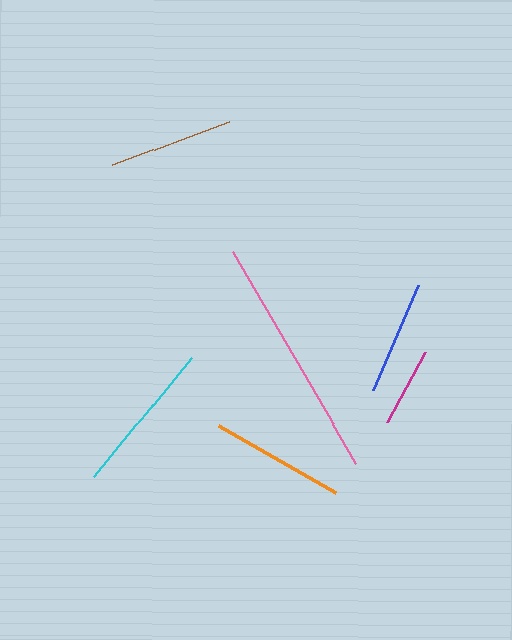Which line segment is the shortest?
The magenta line is the shortest at approximately 79 pixels.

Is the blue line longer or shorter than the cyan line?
The cyan line is longer than the blue line.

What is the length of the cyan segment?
The cyan segment is approximately 154 pixels long.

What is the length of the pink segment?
The pink segment is approximately 245 pixels long.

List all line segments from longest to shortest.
From longest to shortest: pink, cyan, orange, brown, blue, magenta.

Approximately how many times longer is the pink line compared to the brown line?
The pink line is approximately 1.9 times the length of the brown line.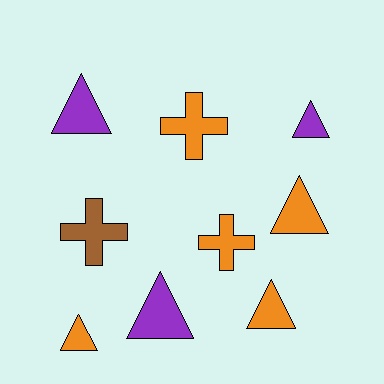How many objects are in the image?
There are 9 objects.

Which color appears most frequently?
Orange, with 5 objects.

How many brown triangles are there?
There are no brown triangles.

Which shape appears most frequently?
Triangle, with 6 objects.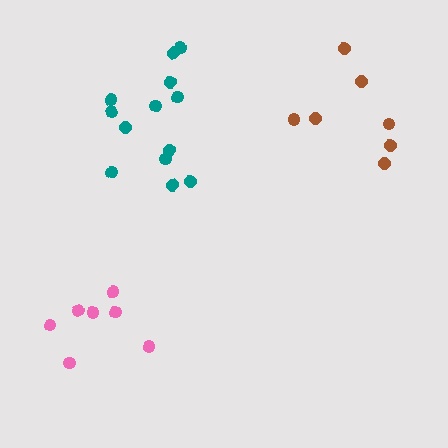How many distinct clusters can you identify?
There are 3 distinct clusters.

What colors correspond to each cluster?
The clusters are colored: pink, brown, teal.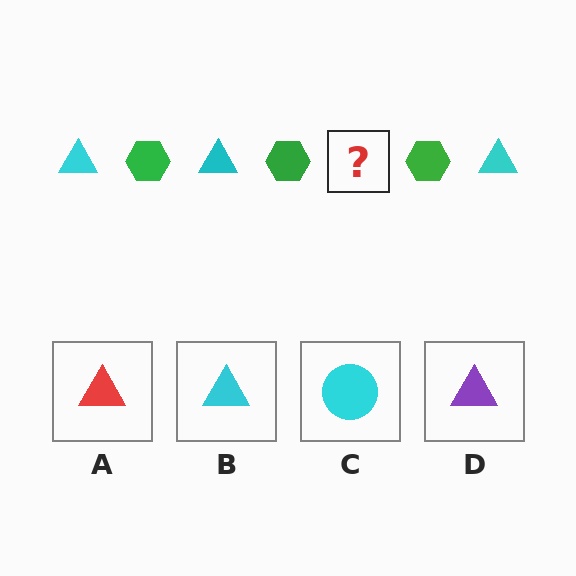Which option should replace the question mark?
Option B.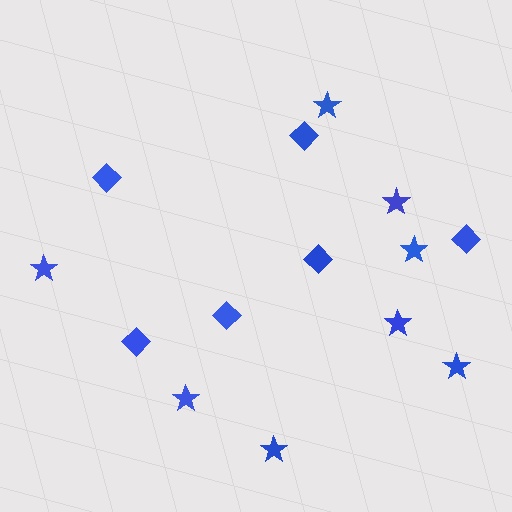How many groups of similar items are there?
There are 2 groups: one group of diamonds (6) and one group of stars (8).